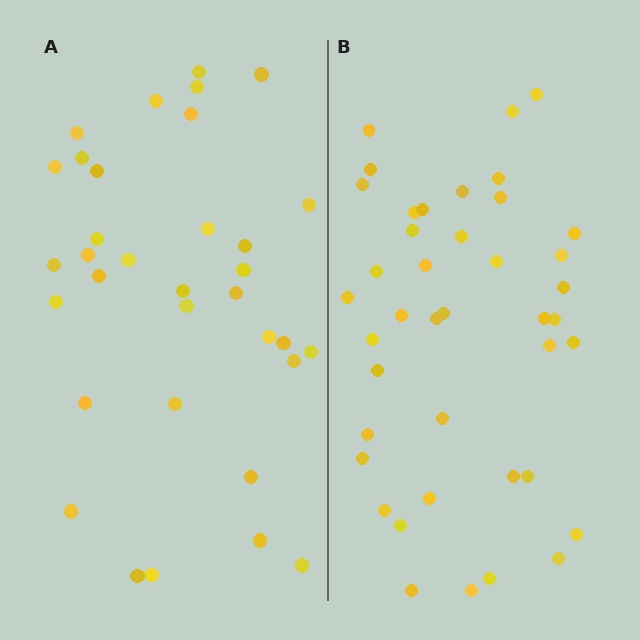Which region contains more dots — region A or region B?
Region B (the right region) has more dots.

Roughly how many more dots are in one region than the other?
Region B has roughly 8 or so more dots than region A.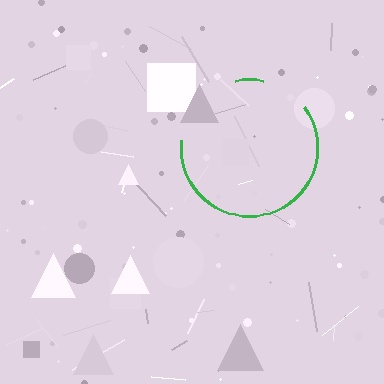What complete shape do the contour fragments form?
The contour fragments form a circle.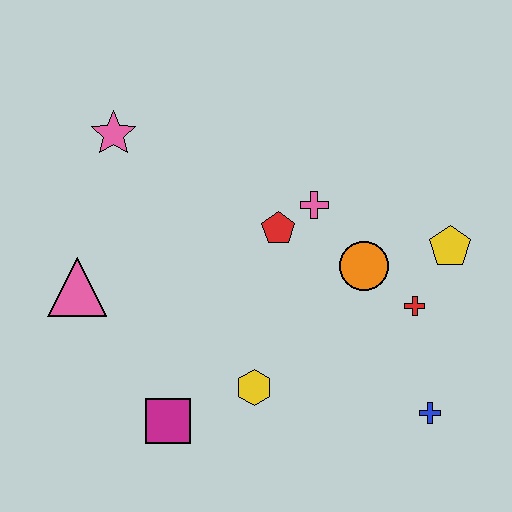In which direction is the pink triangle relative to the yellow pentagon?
The pink triangle is to the left of the yellow pentagon.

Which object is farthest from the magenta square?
The yellow pentagon is farthest from the magenta square.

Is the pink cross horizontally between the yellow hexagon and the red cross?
Yes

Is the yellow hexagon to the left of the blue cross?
Yes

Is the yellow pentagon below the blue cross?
No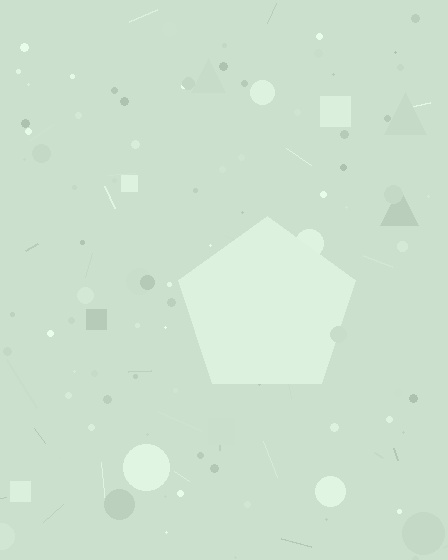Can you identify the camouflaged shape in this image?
The camouflaged shape is a pentagon.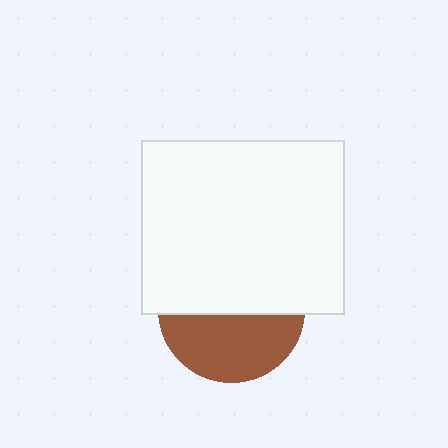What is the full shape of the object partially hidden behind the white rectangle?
The partially hidden object is a brown circle.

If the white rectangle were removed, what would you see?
You would see the complete brown circle.